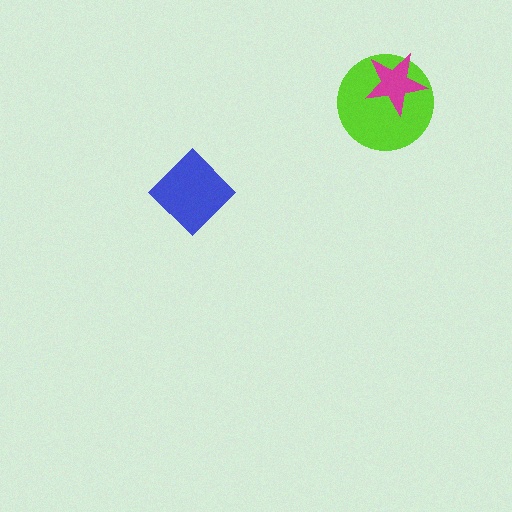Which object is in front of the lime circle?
The magenta star is in front of the lime circle.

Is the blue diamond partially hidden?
No, no other shape covers it.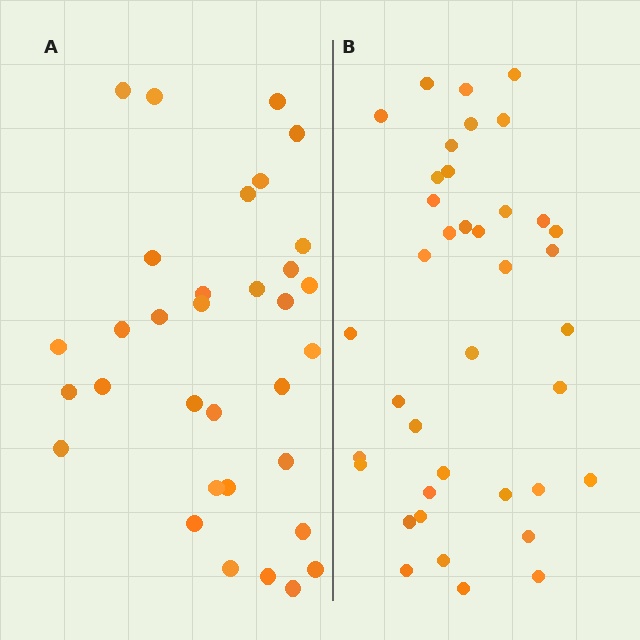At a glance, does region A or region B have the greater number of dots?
Region B (the right region) has more dots.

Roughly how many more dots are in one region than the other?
Region B has about 6 more dots than region A.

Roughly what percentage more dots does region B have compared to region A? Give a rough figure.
About 20% more.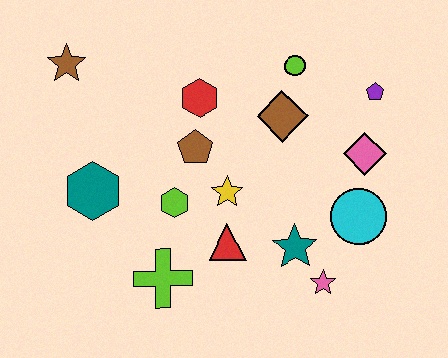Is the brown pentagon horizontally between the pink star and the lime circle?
No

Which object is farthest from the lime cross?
The purple pentagon is farthest from the lime cross.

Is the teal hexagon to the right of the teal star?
No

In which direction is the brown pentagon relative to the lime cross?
The brown pentagon is above the lime cross.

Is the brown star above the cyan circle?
Yes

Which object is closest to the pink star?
The teal star is closest to the pink star.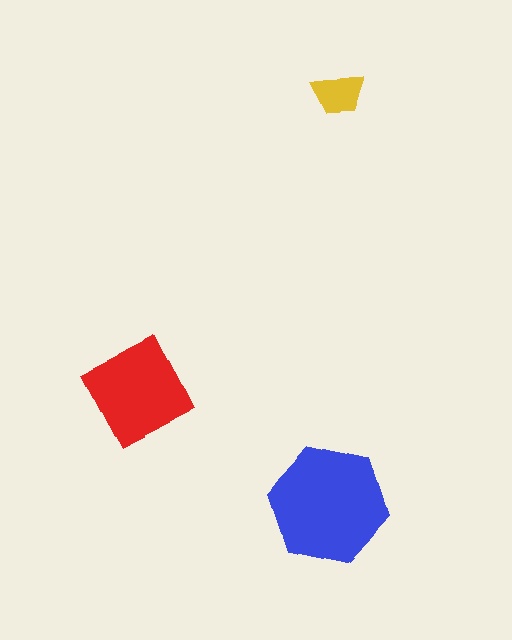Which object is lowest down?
The blue hexagon is bottommost.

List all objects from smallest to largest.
The yellow trapezoid, the red diamond, the blue hexagon.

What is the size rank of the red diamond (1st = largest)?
2nd.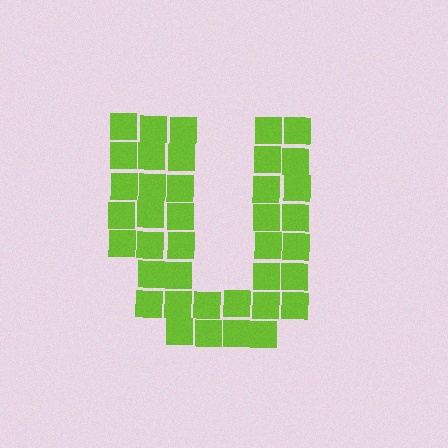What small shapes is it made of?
It is made of small squares.